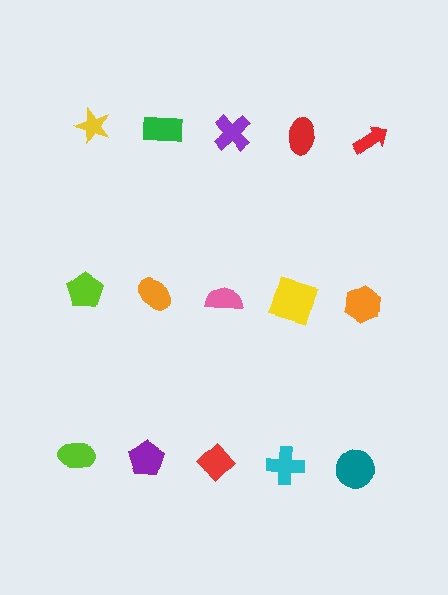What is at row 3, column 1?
A lime ellipse.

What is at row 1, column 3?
A purple cross.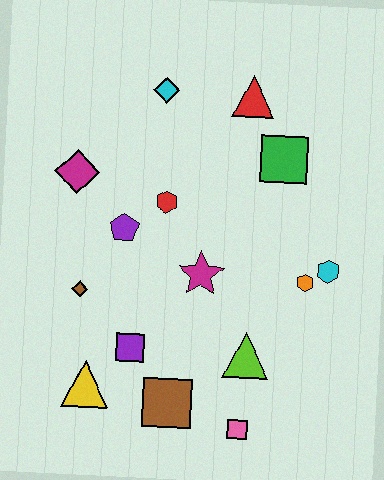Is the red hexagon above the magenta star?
Yes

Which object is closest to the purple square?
The yellow triangle is closest to the purple square.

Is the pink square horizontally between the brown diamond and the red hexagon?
No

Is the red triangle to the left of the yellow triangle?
No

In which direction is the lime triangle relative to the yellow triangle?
The lime triangle is to the right of the yellow triangle.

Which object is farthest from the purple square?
The red triangle is farthest from the purple square.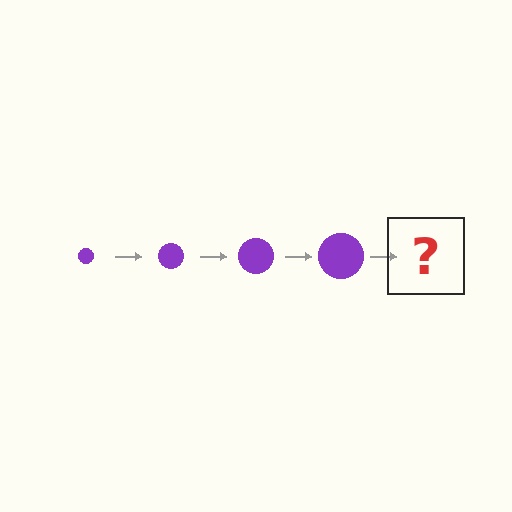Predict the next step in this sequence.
The next step is a purple circle, larger than the previous one.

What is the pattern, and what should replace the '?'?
The pattern is that the circle gets progressively larger each step. The '?' should be a purple circle, larger than the previous one.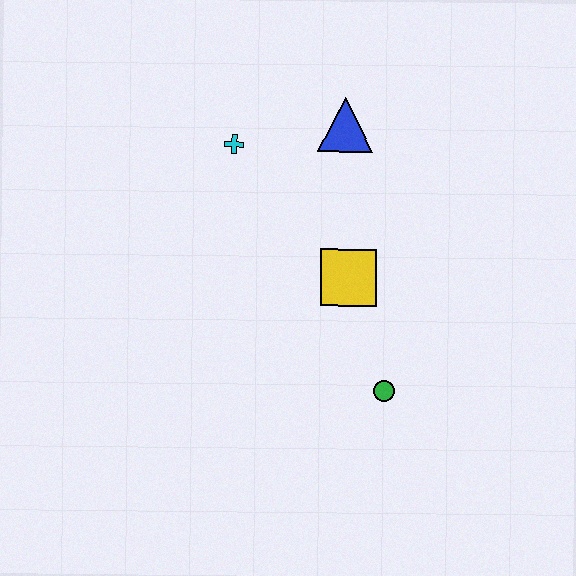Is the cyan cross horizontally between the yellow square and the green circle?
No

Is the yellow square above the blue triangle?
No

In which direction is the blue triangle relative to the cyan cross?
The blue triangle is to the right of the cyan cross.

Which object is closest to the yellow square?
The green circle is closest to the yellow square.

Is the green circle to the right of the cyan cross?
Yes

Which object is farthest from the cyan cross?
The green circle is farthest from the cyan cross.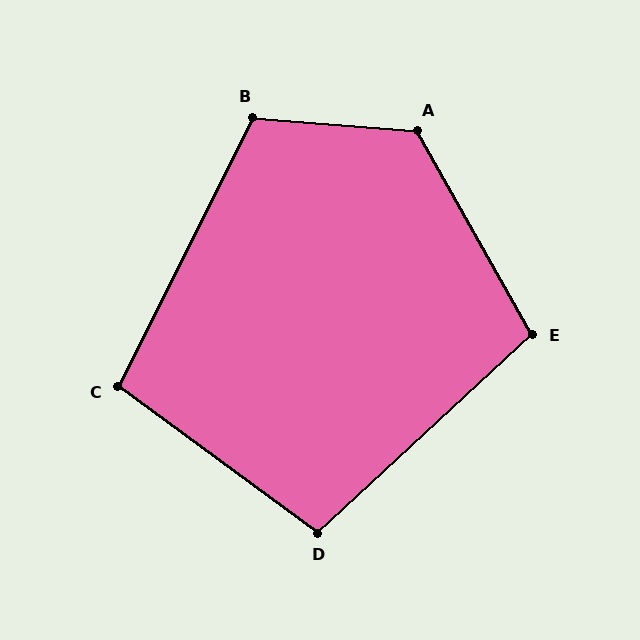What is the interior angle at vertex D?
Approximately 101 degrees (obtuse).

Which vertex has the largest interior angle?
A, at approximately 124 degrees.